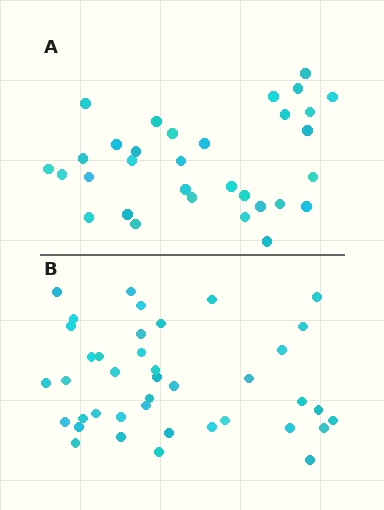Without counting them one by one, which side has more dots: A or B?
Region B (the bottom region) has more dots.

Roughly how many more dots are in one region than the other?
Region B has roughly 8 or so more dots than region A.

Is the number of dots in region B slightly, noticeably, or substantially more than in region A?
Region B has noticeably more, but not dramatically so. The ratio is roughly 1.2 to 1.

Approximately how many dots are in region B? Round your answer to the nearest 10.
About 40 dots.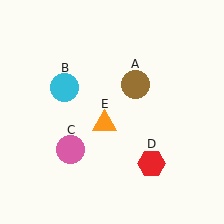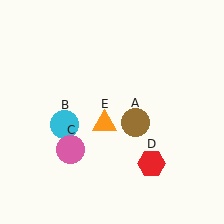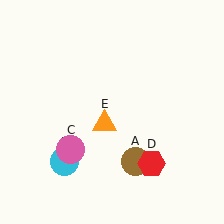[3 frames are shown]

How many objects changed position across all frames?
2 objects changed position: brown circle (object A), cyan circle (object B).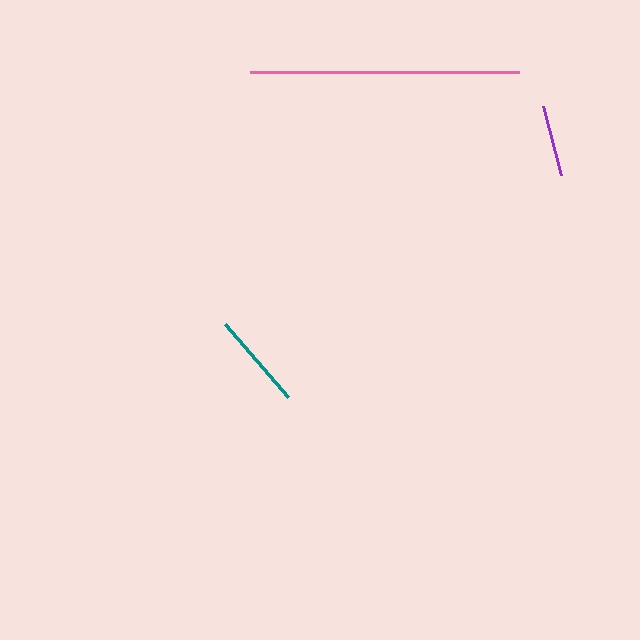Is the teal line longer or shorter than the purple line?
The teal line is longer than the purple line.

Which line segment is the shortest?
The purple line is the shortest at approximately 72 pixels.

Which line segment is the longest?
The pink line is the longest at approximately 268 pixels.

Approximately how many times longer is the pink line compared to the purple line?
The pink line is approximately 3.7 times the length of the purple line.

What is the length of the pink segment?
The pink segment is approximately 268 pixels long.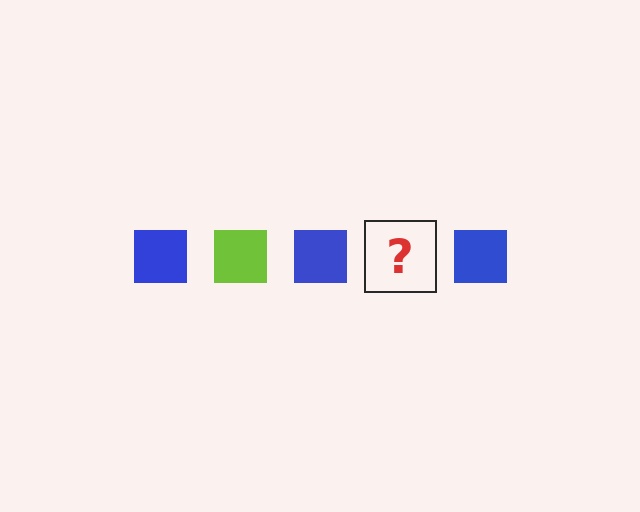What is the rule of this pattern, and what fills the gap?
The rule is that the pattern cycles through blue, lime squares. The gap should be filled with a lime square.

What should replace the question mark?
The question mark should be replaced with a lime square.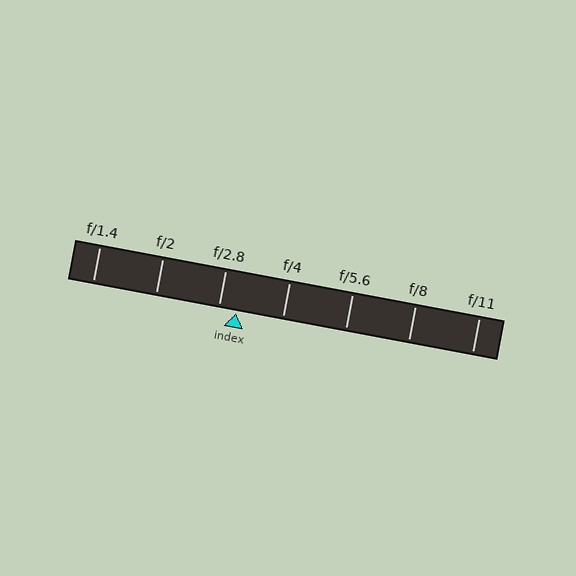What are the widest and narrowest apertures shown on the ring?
The widest aperture shown is f/1.4 and the narrowest is f/11.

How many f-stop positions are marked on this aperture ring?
There are 7 f-stop positions marked.